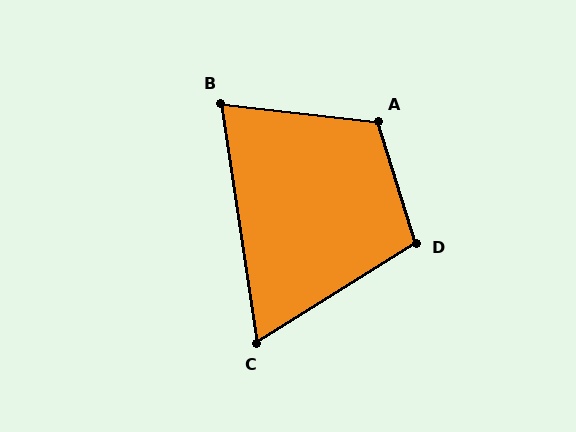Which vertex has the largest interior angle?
A, at approximately 114 degrees.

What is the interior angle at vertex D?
Approximately 105 degrees (obtuse).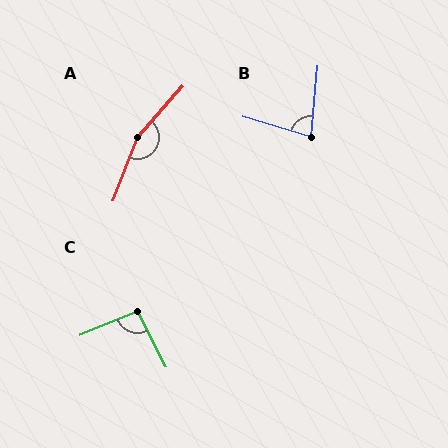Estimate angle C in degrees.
Approximately 95 degrees.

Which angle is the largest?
A, at approximately 159 degrees.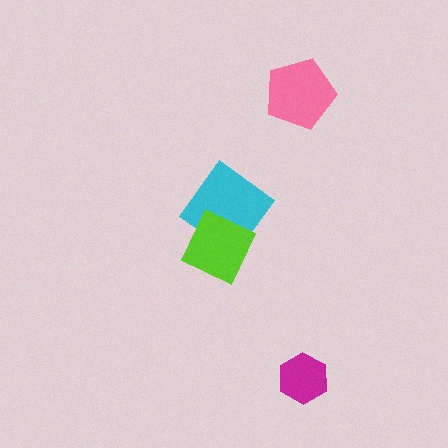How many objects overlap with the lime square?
1 object overlaps with the lime square.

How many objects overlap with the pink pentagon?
0 objects overlap with the pink pentagon.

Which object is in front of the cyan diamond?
The lime square is in front of the cyan diamond.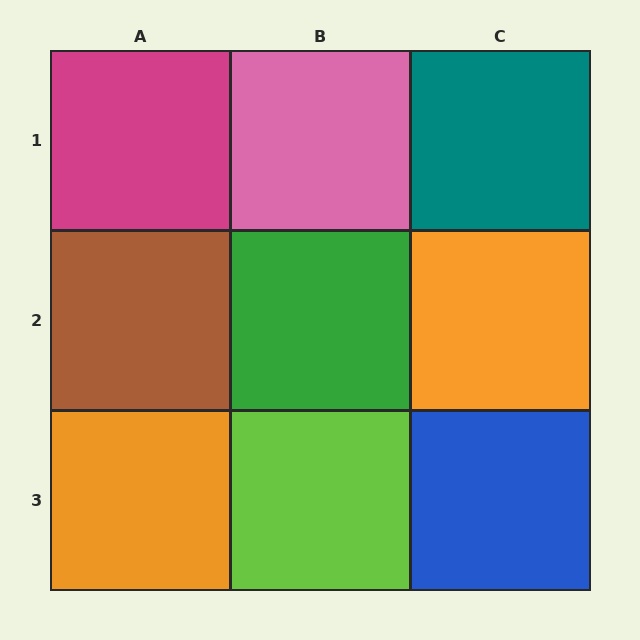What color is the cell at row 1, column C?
Teal.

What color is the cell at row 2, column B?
Green.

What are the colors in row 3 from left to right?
Orange, lime, blue.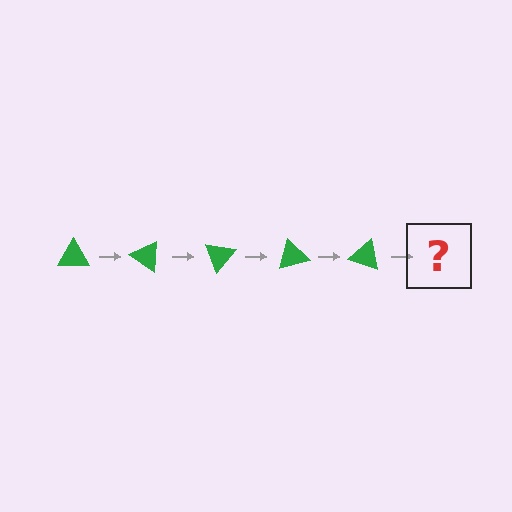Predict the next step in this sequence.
The next step is a green triangle rotated 175 degrees.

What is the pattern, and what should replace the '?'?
The pattern is that the triangle rotates 35 degrees each step. The '?' should be a green triangle rotated 175 degrees.